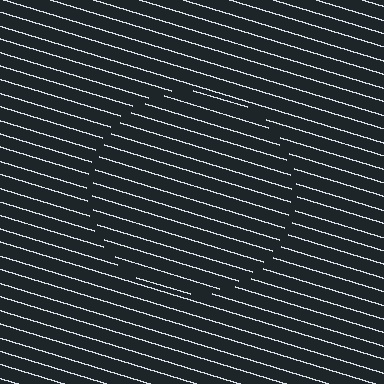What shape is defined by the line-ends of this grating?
An illusory circle. The interior of the shape contains the same grating, shifted by half a period — the contour is defined by the phase discontinuity where line-ends from the inner and outer gratings abut.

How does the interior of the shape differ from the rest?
The interior of the shape contains the same grating, shifted by half a period — the contour is defined by the phase discontinuity where line-ends from the inner and outer gratings abut.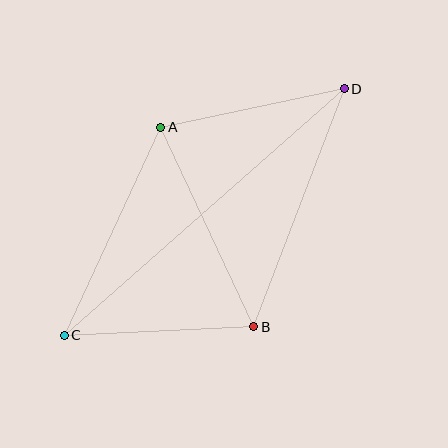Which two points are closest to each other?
Points A and D are closest to each other.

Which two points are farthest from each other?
Points C and D are farthest from each other.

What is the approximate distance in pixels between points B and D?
The distance between B and D is approximately 254 pixels.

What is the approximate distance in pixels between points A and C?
The distance between A and C is approximately 229 pixels.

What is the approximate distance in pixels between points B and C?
The distance between B and C is approximately 190 pixels.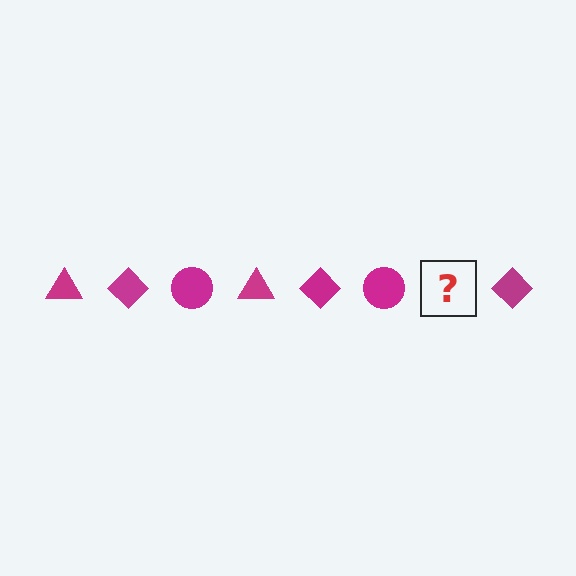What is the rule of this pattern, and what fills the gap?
The rule is that the pattern cycles through triangle, diamond, circle shapes in magenta. The gap should be filled with a magenta triangle.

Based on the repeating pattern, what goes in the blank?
The blank should be a magenta triangle.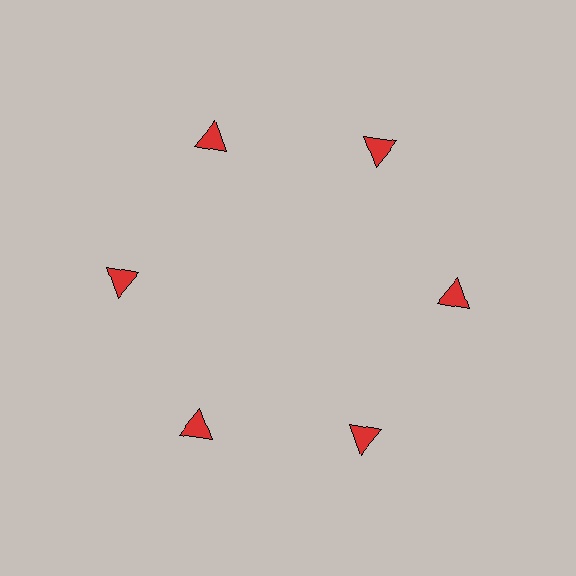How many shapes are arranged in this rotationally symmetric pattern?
There are 6 shapes, arranged in 6 groups of 1.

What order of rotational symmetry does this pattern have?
This pattern has 6-fold rotational symmetry.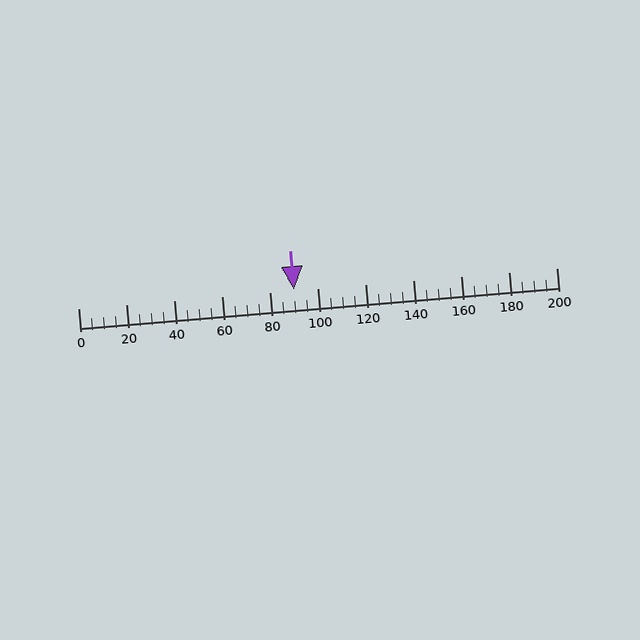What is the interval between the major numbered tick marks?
The major tick marks are spaced 20 units apart.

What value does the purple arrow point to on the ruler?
The purple arrow points to approximately 90.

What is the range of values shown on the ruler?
The ruler shows values from 0 to 200.